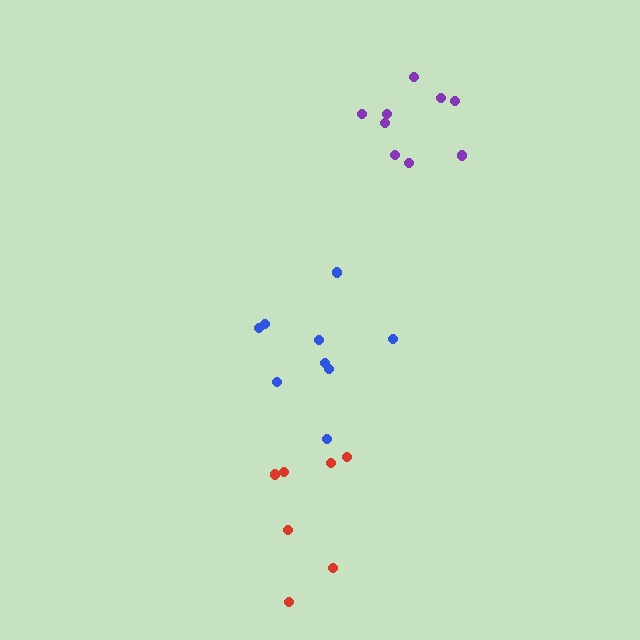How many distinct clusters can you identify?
There are 3 distinct clusters.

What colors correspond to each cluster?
The clusters are colored: blue, red, purple.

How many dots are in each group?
Group 1: 9 dots, Group 2: 7 dots, Group 3: 9 dots (25 total).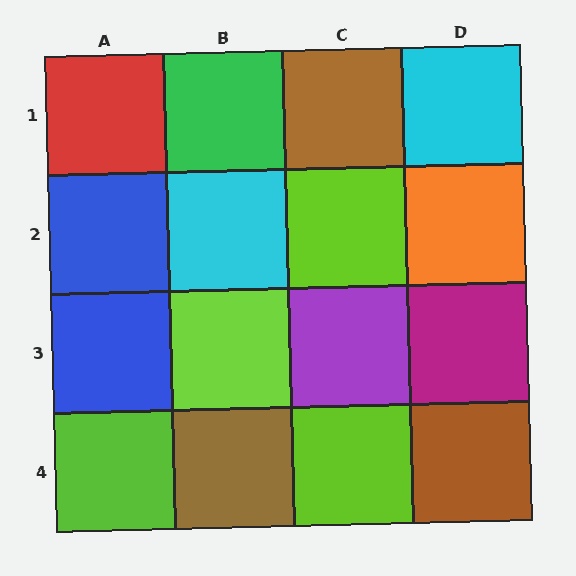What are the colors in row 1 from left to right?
Red, green, brown, cyan.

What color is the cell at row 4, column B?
Brown.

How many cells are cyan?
2 cells are cyan.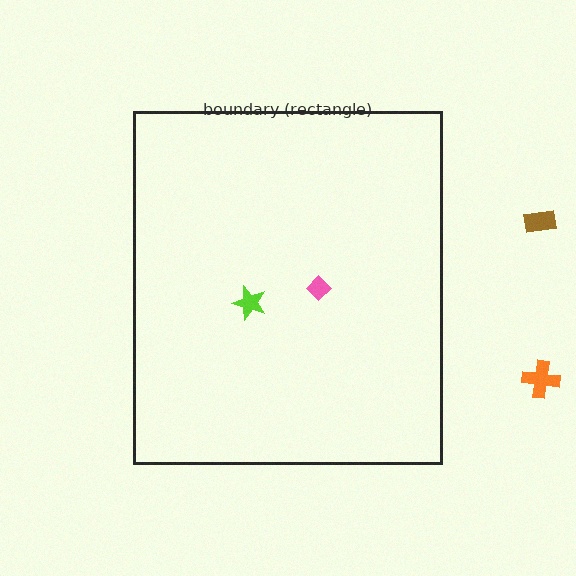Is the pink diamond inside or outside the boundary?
Inside.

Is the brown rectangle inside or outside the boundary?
Outside.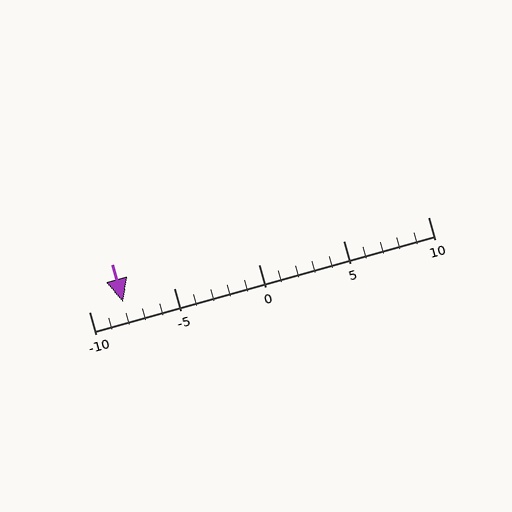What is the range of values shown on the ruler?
The ruler shows values from -10 to 10.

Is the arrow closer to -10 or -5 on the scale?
The arrow is closer to -10.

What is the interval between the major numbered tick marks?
The major tick marks are spaced 5 units apart.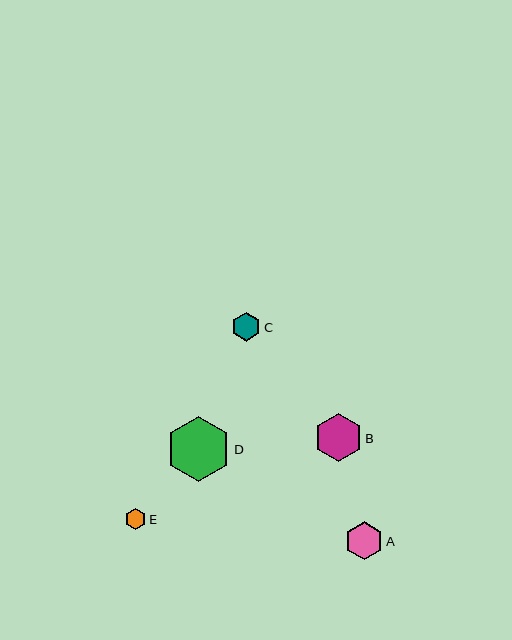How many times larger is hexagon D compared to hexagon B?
Hexagon D is approximately 1.3 times the size of hexagon B.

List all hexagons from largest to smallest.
From largest to smallest: D, B, A, C, E.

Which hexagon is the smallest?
Hexagon E is the smallest with a size of approximately 21 pixels.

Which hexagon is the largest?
Hexagon D is the largest with a size of approximately 65 pixels.